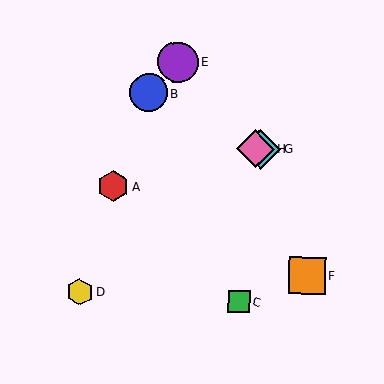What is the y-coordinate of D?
Object D is at y≈292.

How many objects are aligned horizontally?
2 objects (G, H) are aligned horizontally.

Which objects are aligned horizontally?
Objects G, H are aligned horizontally.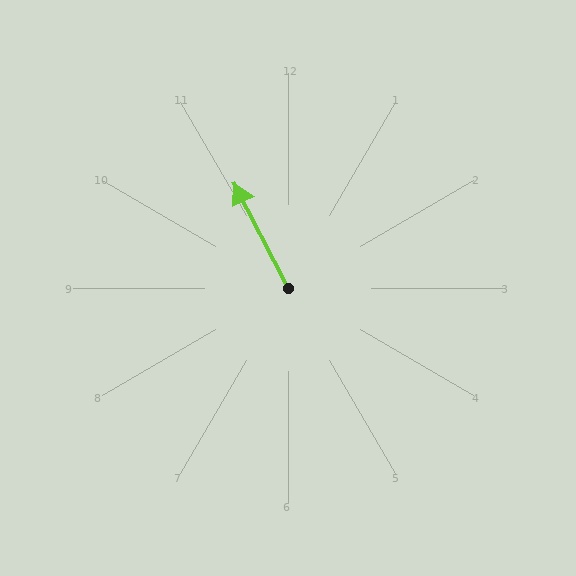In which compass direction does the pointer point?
Northwest.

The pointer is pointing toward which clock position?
Roughly 11 o'clock.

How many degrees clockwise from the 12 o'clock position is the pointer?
Approximately 333 degrees.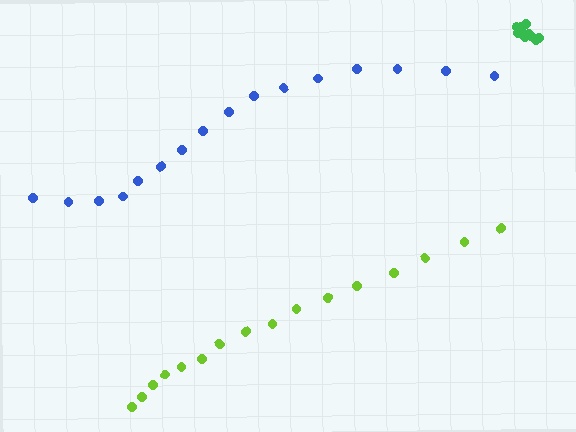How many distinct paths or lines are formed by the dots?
There are 3 distinct paths.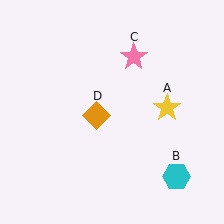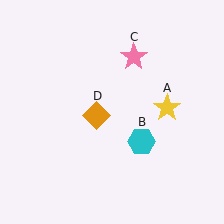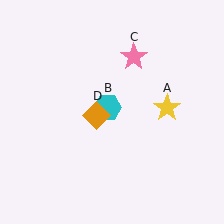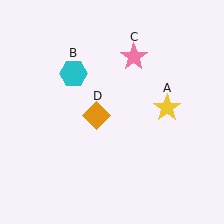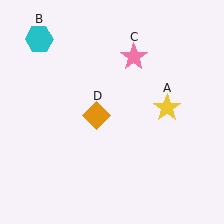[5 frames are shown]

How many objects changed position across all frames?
1 object changed position: cyan hexagon (object B).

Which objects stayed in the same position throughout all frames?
Yellow star (object A) and pink star (object C) and orange diamond (object D) remained stationary.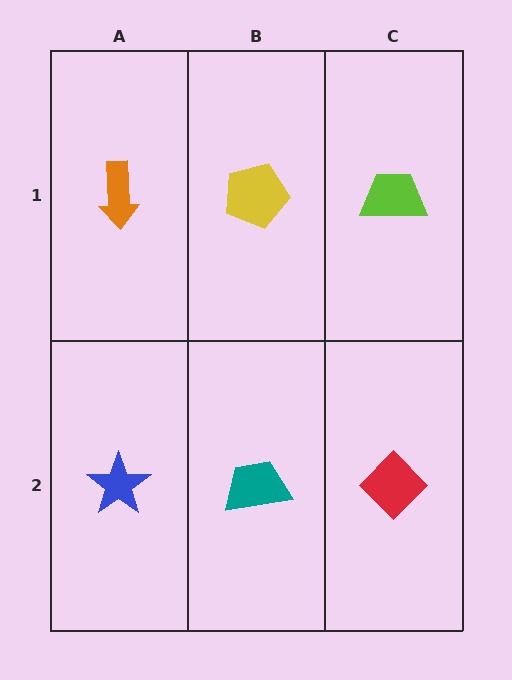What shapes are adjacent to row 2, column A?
An orange arrow (row 1, column A), a teal trapezoid (row 2, column B).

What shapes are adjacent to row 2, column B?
A yellow pentagon (row 1, column B), a blue star (row 2, column A), a red diamond (row 2, column C).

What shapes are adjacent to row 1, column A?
A blue star (row 2, column A), a yellow pentagon (row 1, column B).